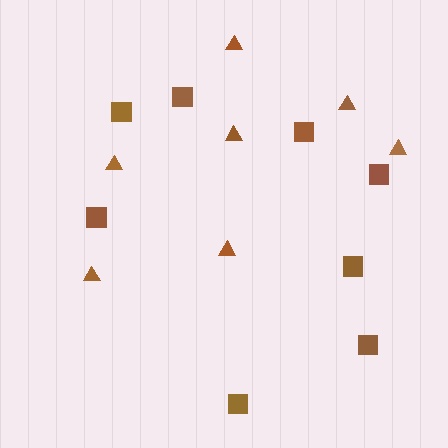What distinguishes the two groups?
There are 2 groups: one group of triangles (7) and one group of squares (8).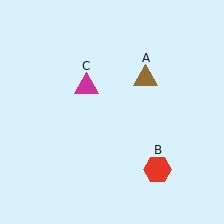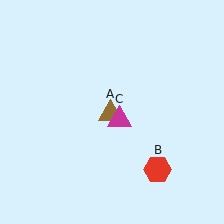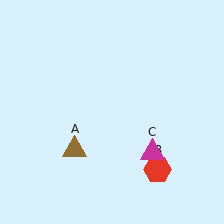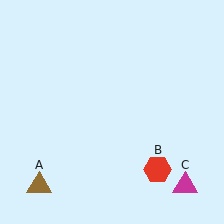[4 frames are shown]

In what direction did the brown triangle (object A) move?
The brown triangle (object A) moved down and to the left.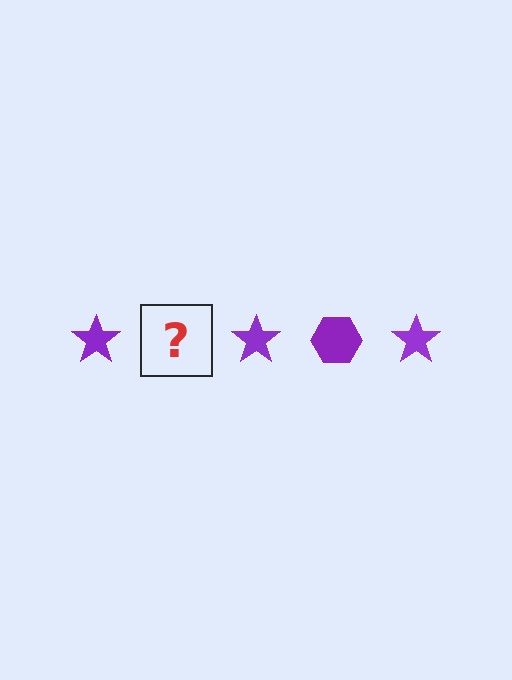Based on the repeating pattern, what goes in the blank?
The blank should be a purple hexagon.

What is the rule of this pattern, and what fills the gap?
The rule is that the pattern cycles through star, hexagon shapes in purple. The gap should be filled with a purple hexagon.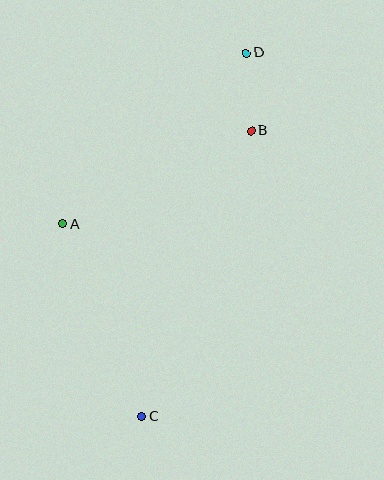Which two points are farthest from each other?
Points C and D are farthest from each other.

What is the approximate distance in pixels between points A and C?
The distance between A and C is approximately 208 pixels.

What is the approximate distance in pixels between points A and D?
The distance between A and D is approximately 250 pixels.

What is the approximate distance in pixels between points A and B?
The distance between A and B is approximately 210 pixels.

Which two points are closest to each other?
Points B and D are closest to each other.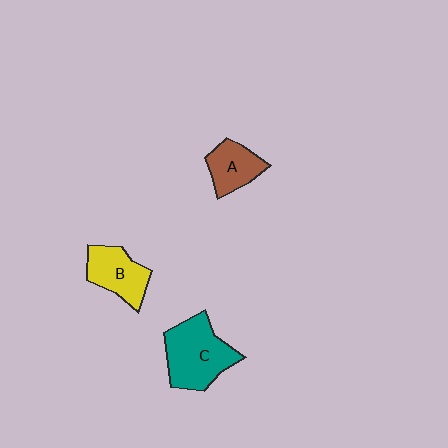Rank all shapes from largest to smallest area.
From largest to smallest: C (teal), B (yellow), A (brown).